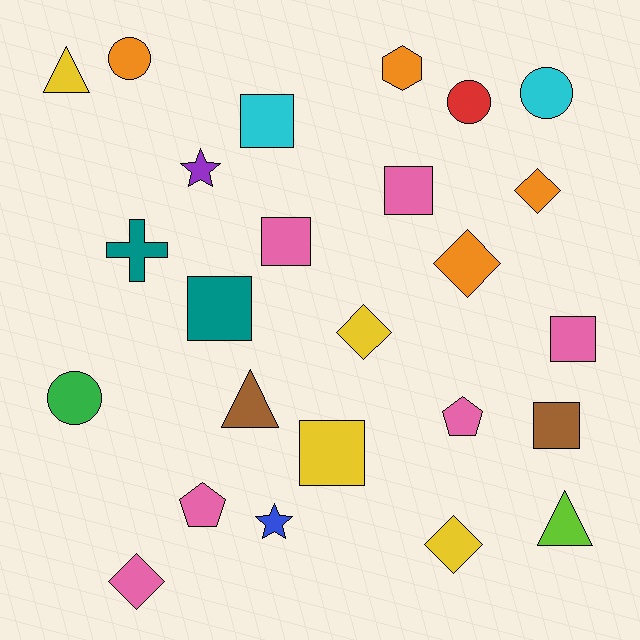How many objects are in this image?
There are 25 objects.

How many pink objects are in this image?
There are 6 pink objects.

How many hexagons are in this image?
There is 1 hexagon.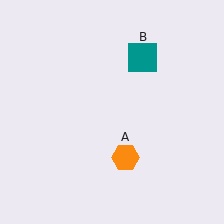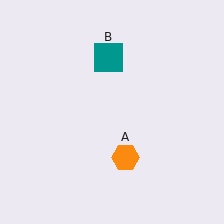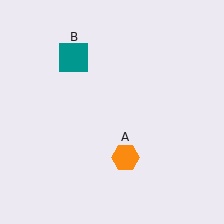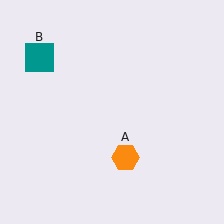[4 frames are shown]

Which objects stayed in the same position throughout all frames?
Orange hexagon (object A) remained stationary.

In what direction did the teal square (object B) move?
The teal square (object B) moved left.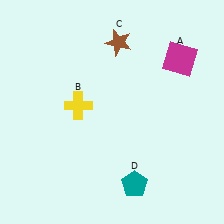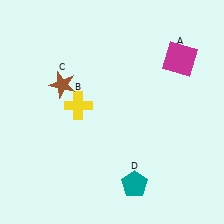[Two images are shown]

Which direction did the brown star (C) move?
The brown star (C) moved left.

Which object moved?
The brown star (C) moved left.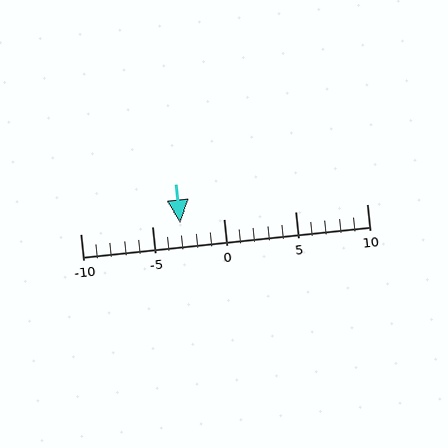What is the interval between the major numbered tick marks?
The major tick marks are spaced 5 units apart.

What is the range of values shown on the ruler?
The ruler shows values from -10 to 10.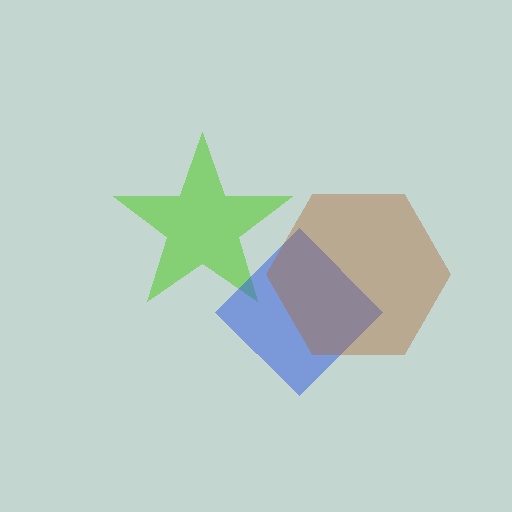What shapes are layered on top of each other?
The layered shapes are: a lime star, a blue diamond, a brown hexagon.